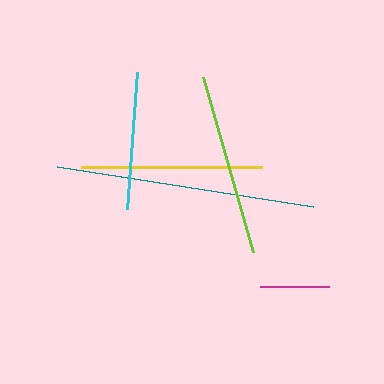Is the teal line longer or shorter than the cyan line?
The teal line is longer than the cyan line.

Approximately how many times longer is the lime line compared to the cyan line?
The lime line is approximately 1.3 times the length of the cyan line.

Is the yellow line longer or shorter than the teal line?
The teal line is longer than the yellow line.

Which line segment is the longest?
The teal line is the longest at approximately 260 pixels.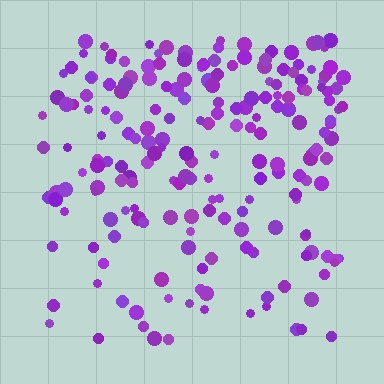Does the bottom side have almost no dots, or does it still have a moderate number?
Still a moderate number, just noticeably fewer than the top.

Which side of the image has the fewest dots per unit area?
The bottom.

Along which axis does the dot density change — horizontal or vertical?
Vertical.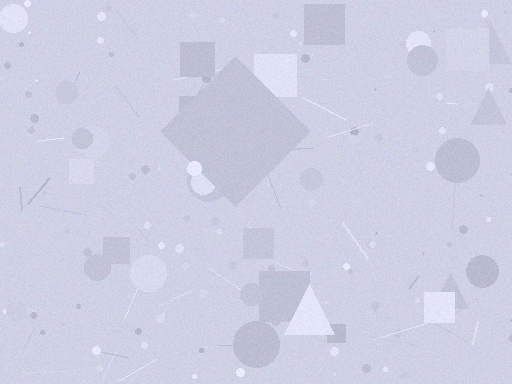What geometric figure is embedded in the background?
A diamond is embedded in the background.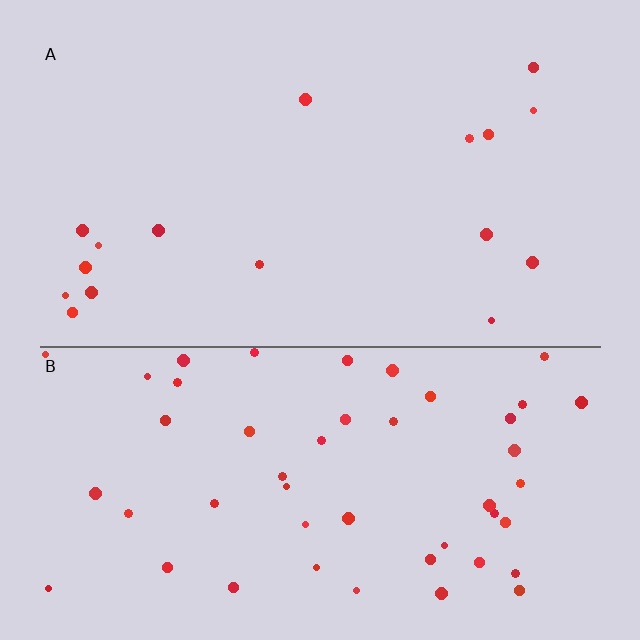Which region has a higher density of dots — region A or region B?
B (the bottom).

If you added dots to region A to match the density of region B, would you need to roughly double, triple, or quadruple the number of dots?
Approximately triple.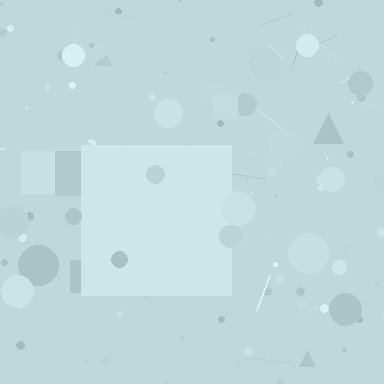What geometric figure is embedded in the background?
A square is embedded in the background.